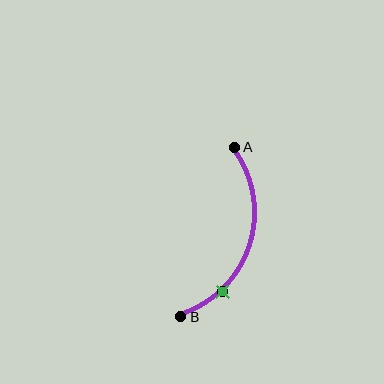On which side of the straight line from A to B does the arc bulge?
The arc bulges to the right of the straight line connecting A and B.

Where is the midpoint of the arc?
The arc midpoint is the point on the curve farthest from the straight line joining A and B. It sits to the right of that line.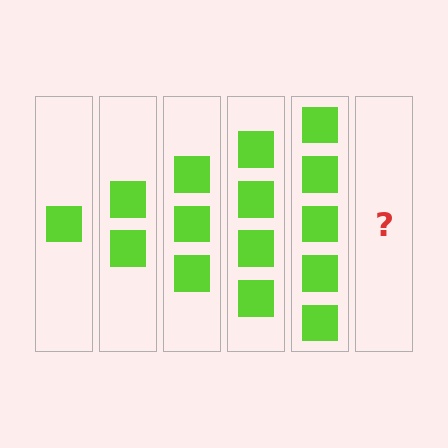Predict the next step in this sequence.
The next step is 6 squares.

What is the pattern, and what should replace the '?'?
The pattern is that each step adds one more square. The '?' should be 6 squares.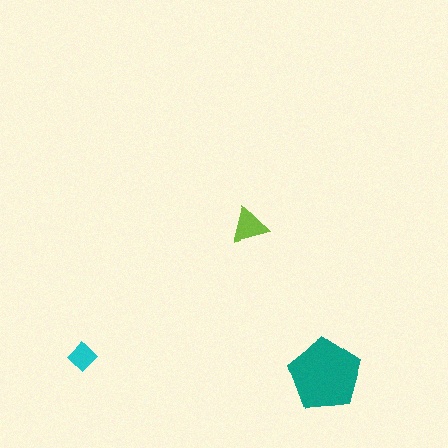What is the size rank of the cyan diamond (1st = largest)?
3rd.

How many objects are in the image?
There are 3 objects in the image.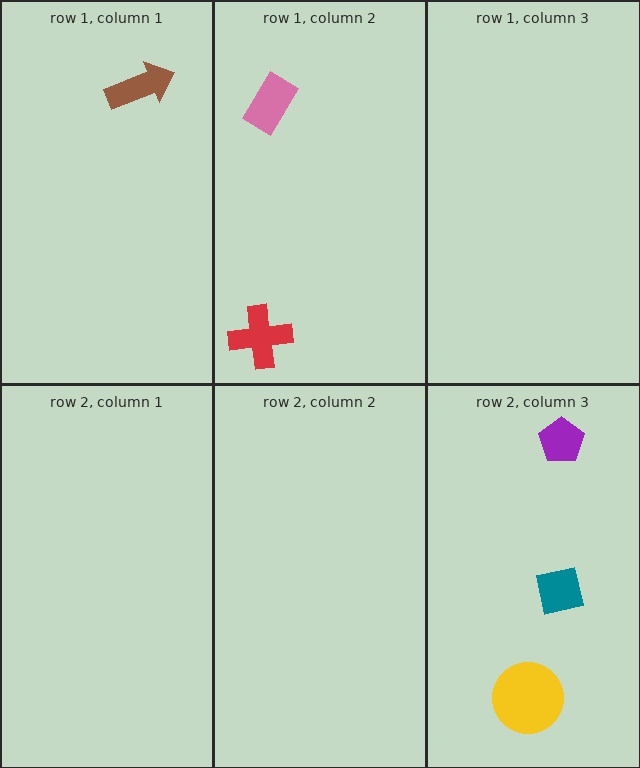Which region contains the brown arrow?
The row 1, column 1 region.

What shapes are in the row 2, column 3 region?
The yellow circle, the teal square, the purple pentagon.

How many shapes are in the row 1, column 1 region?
1.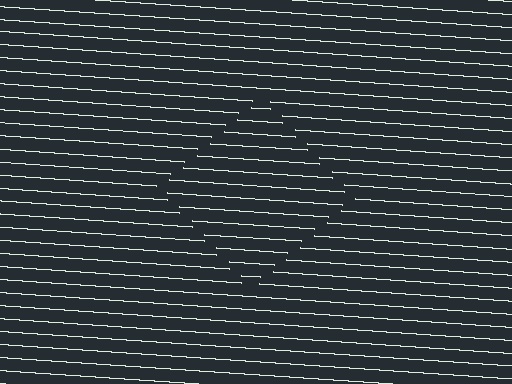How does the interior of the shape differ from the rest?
The interior of the shape contains the same grating, shifted by half a period — the contour is defined by the phase discontinuity where line-ends from the inner and outer gratings abut.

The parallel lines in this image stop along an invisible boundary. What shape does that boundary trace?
An illusory square. The interior of the shape contains the same grating, shifted by half a period — the contour is defined by the phase discontinuity where line-ends from the inner and outer gratings abut.